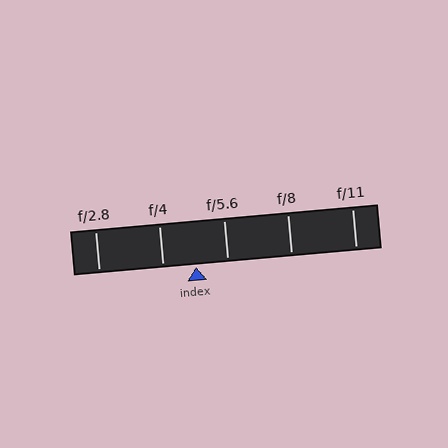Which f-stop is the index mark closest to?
The index mark is closest to f/5.6.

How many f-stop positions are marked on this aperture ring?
There are 5 f-stop positions marked.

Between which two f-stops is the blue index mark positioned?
The index mark is between f/4 and f/5.6.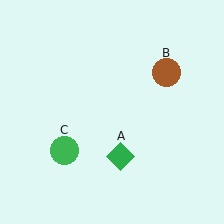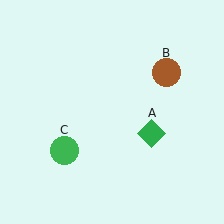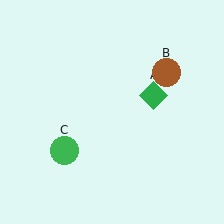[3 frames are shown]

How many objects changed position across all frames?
1 object changed position: green diamond (object A).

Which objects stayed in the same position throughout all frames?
Brown circle (object B) and green circle (object C) remained stationary.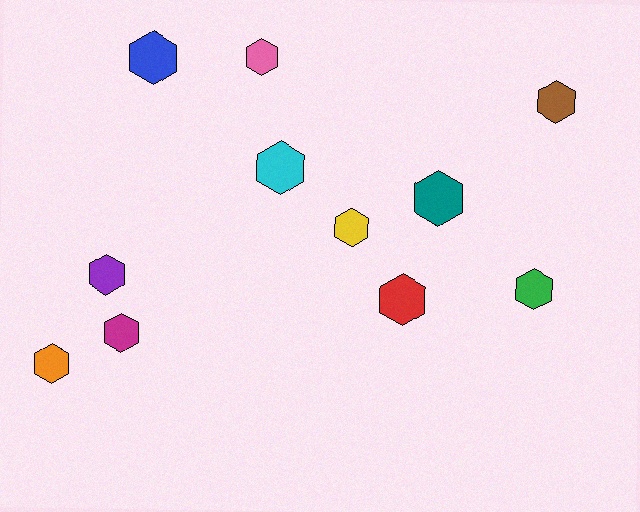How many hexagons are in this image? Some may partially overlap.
There are 11 hexagons.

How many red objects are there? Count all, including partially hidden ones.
There is 1 red object.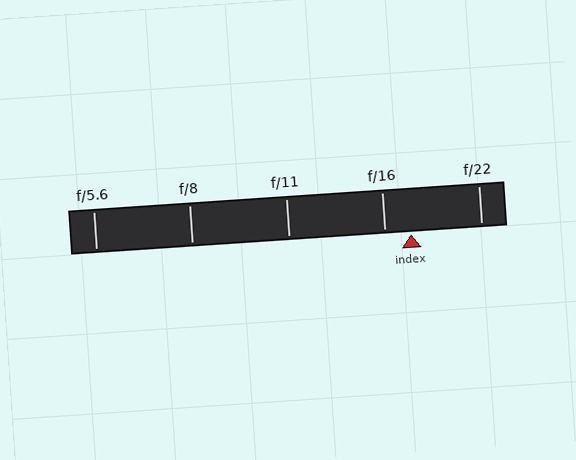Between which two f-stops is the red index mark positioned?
The index mark is between f/16 and f/22.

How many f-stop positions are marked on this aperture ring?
There are 5 f-stop positions marked.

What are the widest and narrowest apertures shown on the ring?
The widest aperture shown is f/5.6 and the narrowest is f/22.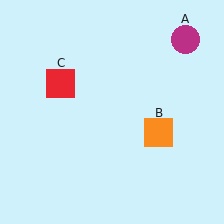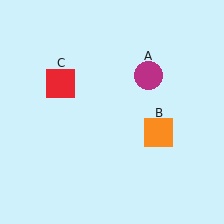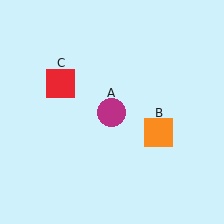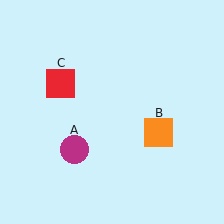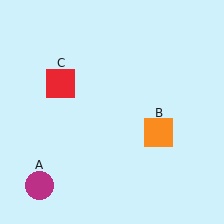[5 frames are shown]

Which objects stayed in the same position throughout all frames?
Orange square (object B) and red square (object C) remained stationary.